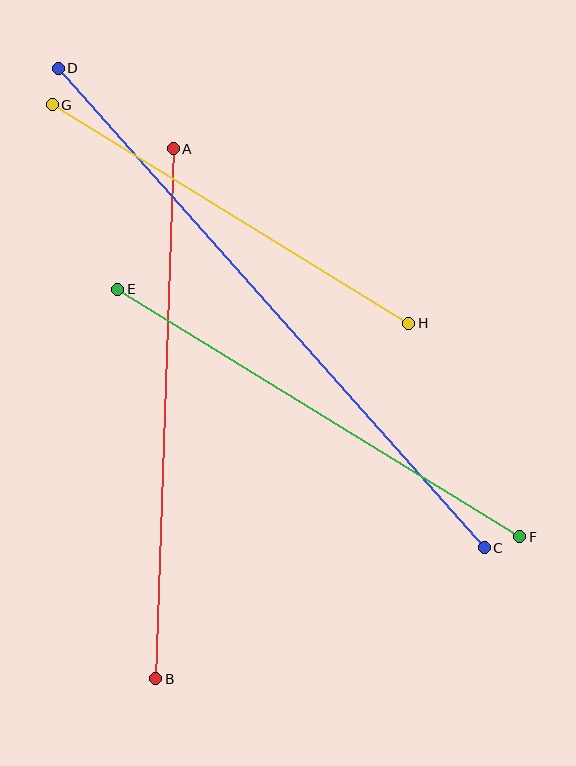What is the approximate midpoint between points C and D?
The midpoint is at approximately (271, 308) pixels.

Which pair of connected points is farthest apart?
Points C and D are farthest apart.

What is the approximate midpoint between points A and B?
The midpoint is at approximately (164, 414) pixels.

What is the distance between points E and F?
The distance is approximately 472 pixels.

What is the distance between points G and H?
The distance is approximately 418 pixels.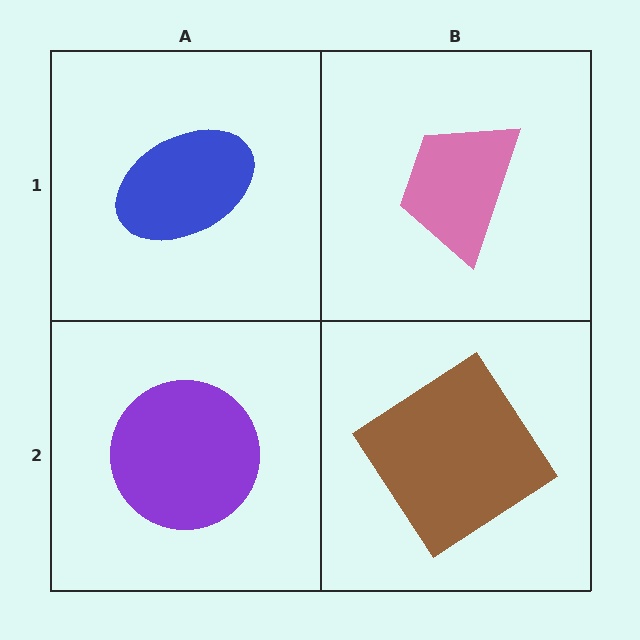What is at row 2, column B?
A brown diamond.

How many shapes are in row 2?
2 shapes.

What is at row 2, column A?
A purple circle.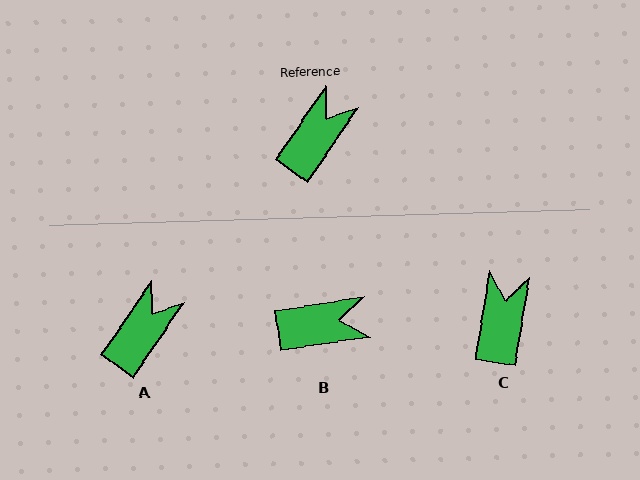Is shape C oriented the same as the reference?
No, it is off by about 25 degrees.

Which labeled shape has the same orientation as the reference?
A.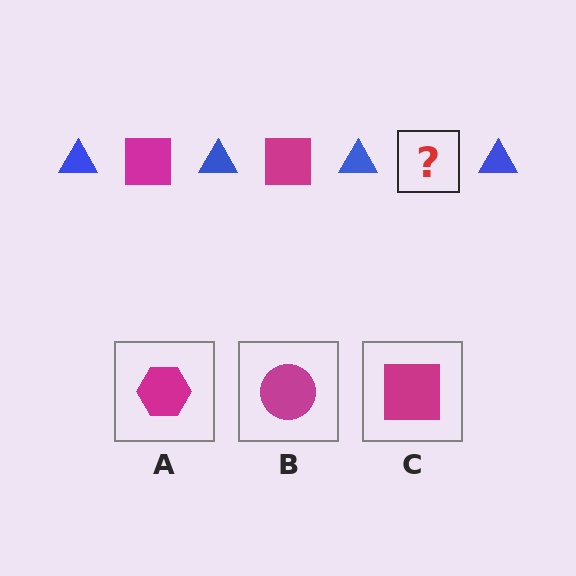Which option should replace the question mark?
Option C.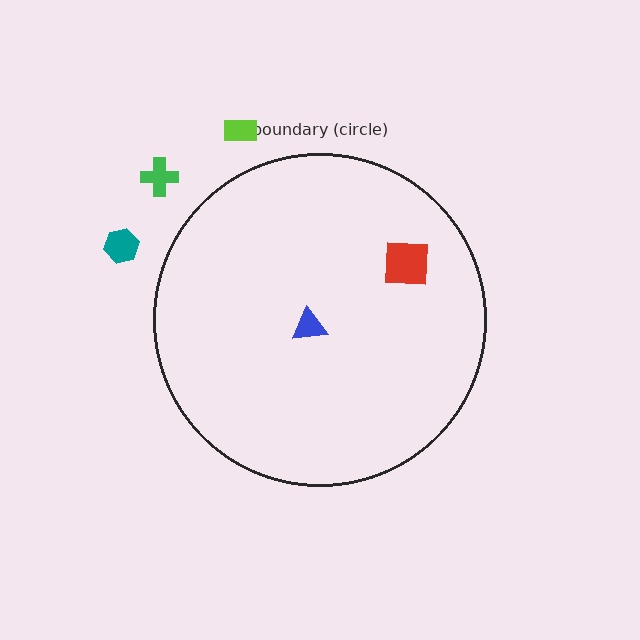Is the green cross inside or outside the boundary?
Outside.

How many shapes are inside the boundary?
2 inside, 3 outside.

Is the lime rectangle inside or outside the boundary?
Outside.